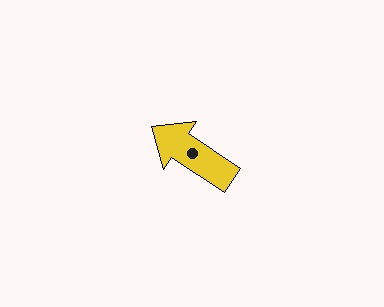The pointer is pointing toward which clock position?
Roughly 10 o'clock.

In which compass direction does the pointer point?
Northwest.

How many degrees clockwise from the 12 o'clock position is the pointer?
Approximately 304 degrees.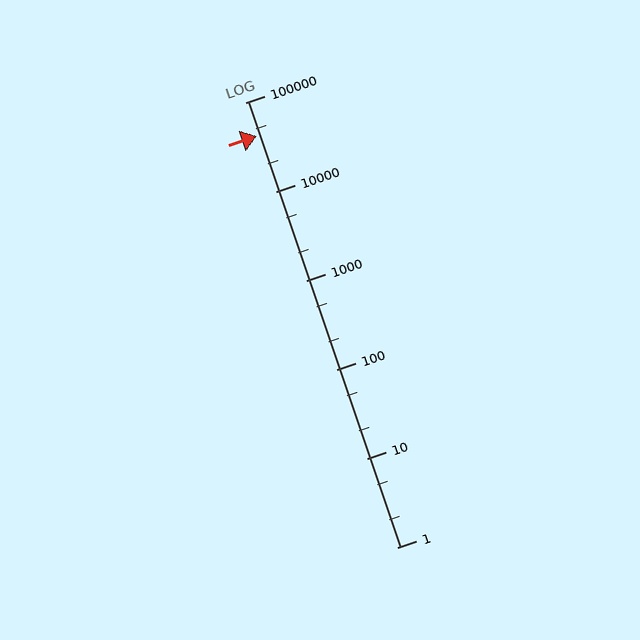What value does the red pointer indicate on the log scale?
The pointer indicates approximately 42000.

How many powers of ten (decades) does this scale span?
The scale spans 5 decades, from 1 to 100000.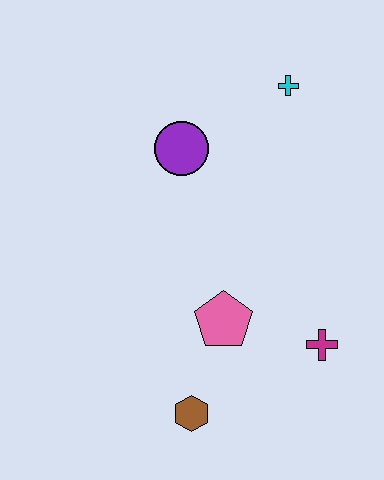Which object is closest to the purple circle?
The cyan cross is closest to the purple circle.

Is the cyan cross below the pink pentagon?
No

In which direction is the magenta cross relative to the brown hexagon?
The magenta cross is to the right of the brown hexagon.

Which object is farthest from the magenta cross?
The cyan cross is farthest from the magenta cross.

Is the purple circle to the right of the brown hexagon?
No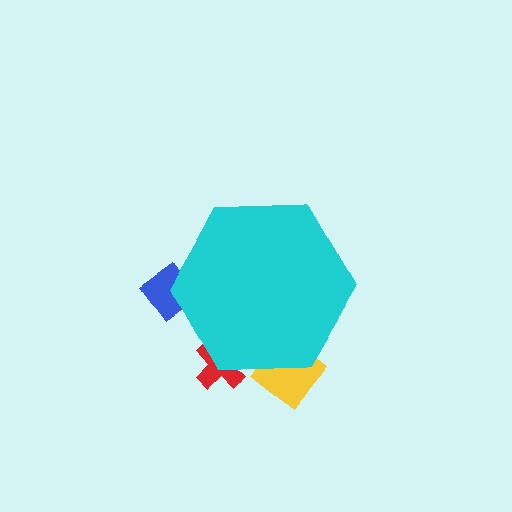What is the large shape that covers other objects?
A cyan hexagon.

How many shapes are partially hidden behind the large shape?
3 shapes are partially hidden.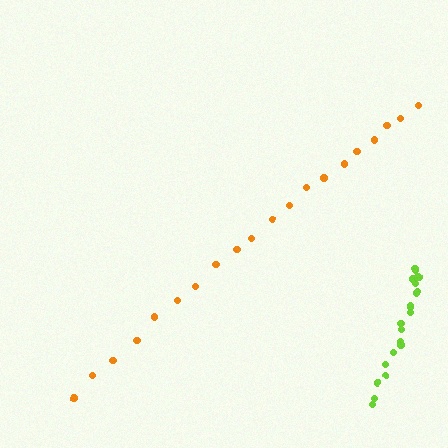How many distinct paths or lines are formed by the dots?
There are 2 distinct paths.